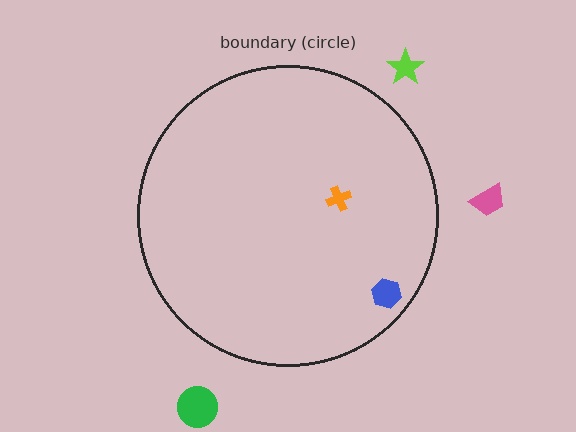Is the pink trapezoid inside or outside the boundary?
Outside.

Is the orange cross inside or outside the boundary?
Inside.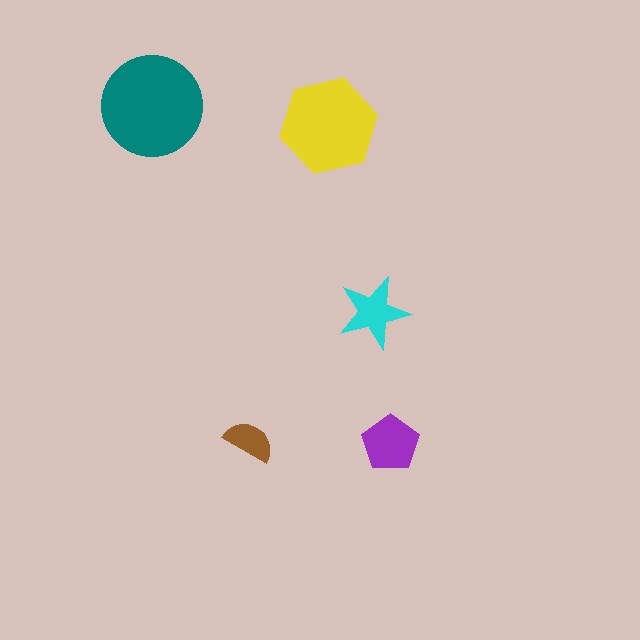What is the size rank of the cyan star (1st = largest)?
4th.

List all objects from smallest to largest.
The brown semicircle, the cyan star, the purple pentagon, the yellow hexagon, the teal circle.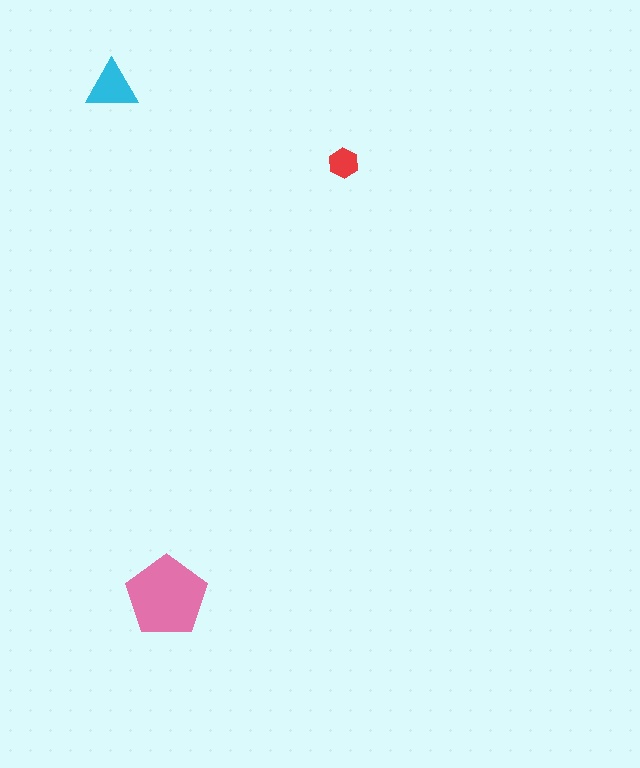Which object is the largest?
The pink pentagon.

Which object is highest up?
The cyan triangle is topmost.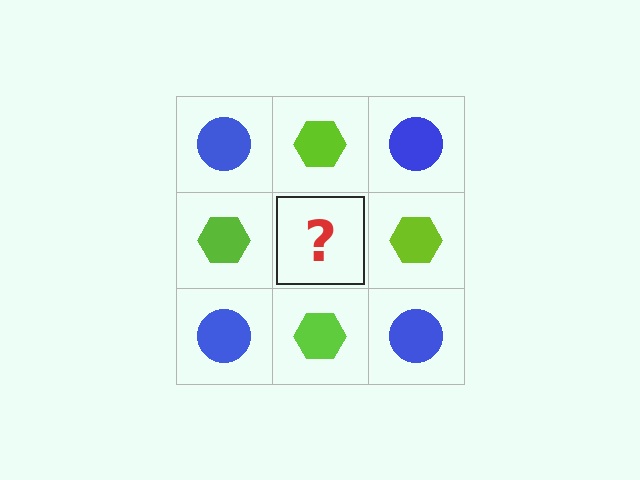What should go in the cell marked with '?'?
The missing cell should contain a blue circle.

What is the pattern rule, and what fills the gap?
The rule is that it alternates blue circle and lime hexagon in a checkerboard pattern. The gap should be filled with a blue circle.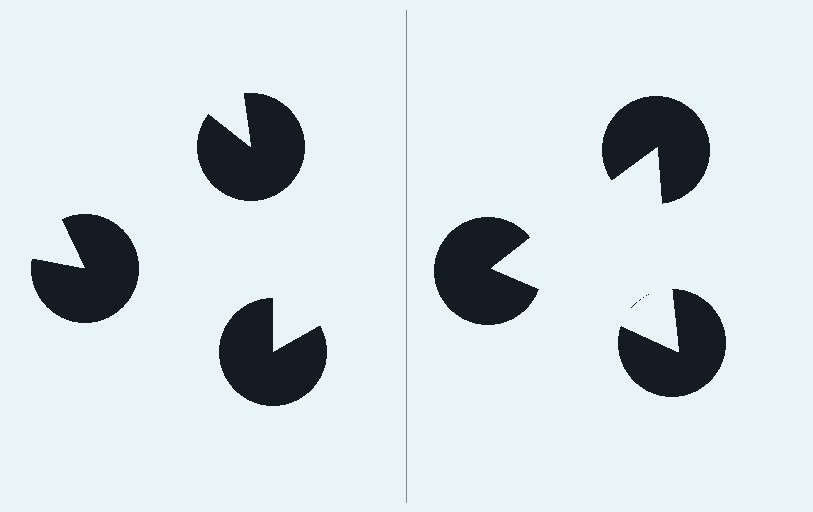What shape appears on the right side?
An illusory triangle.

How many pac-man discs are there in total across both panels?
6 — 3 on each side.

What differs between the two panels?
The pac-man discs are positioned identically on both sides; only the wedge orientations differ. On the right they align to a triangle; on the left they are misaligned.